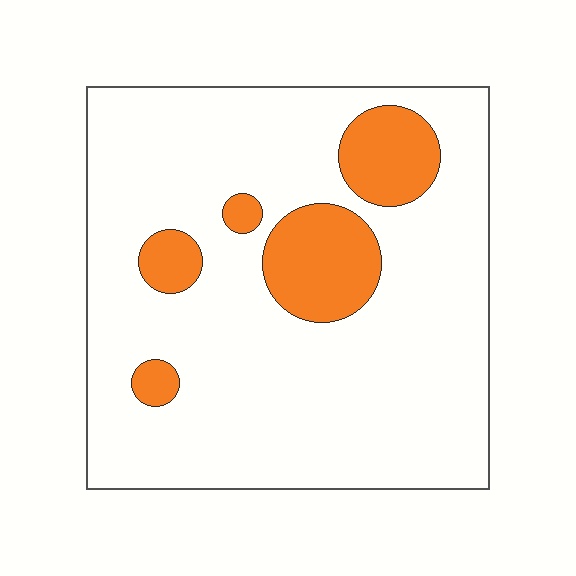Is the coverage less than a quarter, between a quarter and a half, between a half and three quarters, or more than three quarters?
Less than a quarter.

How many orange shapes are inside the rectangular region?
5.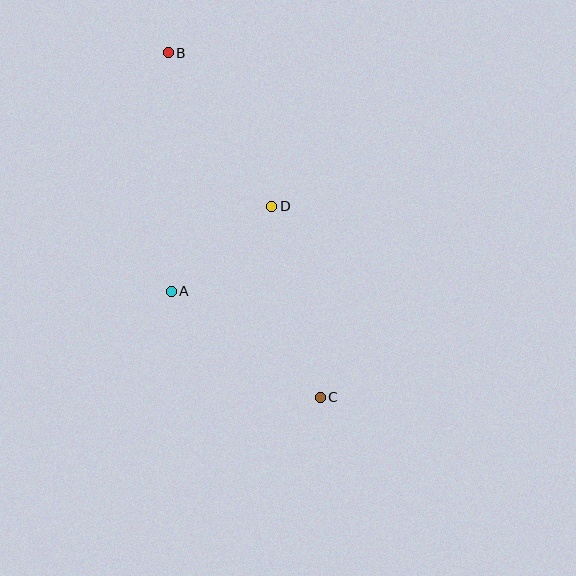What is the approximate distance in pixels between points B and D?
The distance between B and D is approximately 185 pixels.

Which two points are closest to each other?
Points A and D are closest to each other.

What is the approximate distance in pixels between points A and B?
The distance between A and B is approximately 238 pixels.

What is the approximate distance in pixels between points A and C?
The distance between A and C is approximately 183 pixels.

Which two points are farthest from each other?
Points B and C are farthest from each other.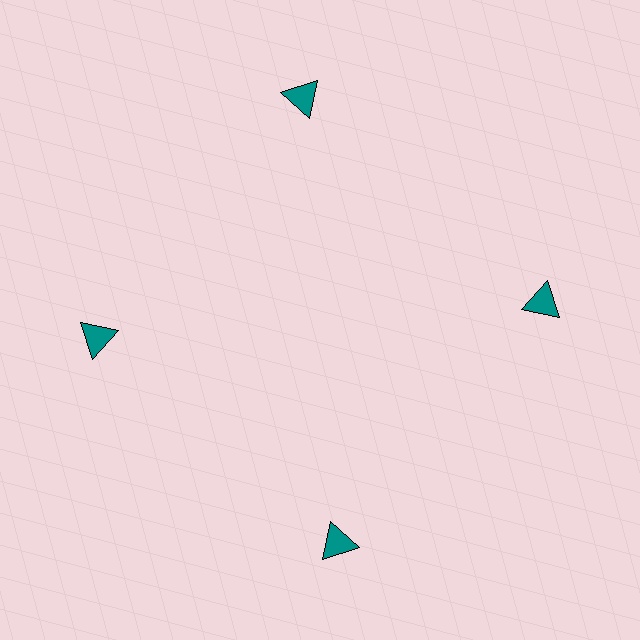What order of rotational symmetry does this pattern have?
This pattern has 4-fold rotational symmetry.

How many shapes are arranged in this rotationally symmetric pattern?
There are 4 shapes, arranged in 4 groups of 1.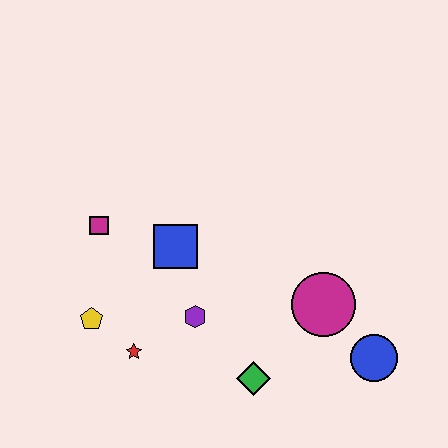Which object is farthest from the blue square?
The blue circle is farthest from the blue square.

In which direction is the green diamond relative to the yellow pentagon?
The green diamond is to the right of the yellow pentagon.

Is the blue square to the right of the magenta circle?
No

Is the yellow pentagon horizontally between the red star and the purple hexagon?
No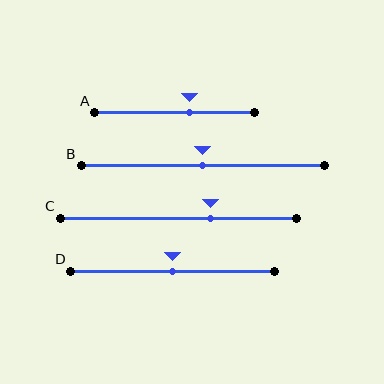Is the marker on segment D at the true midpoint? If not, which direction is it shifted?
Yes, the marker on segment D is at the true midpoint.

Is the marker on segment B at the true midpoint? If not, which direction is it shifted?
Yes, the marker on segment B is at the true midpoint.